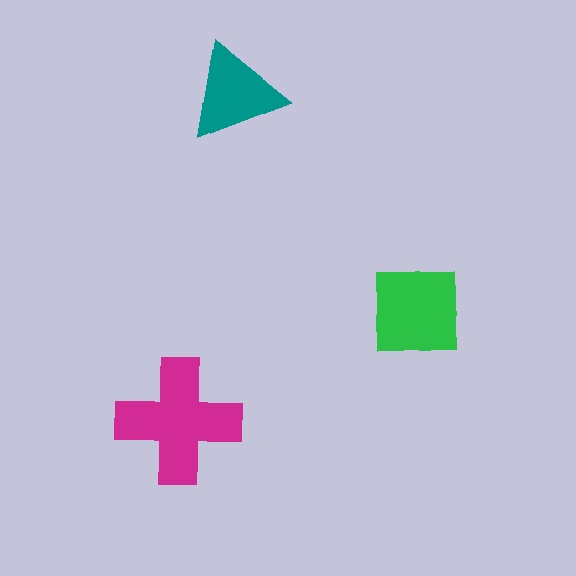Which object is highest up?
The teal triangle is topmost.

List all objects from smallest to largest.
The teal triangle, the green square, the magenta cross.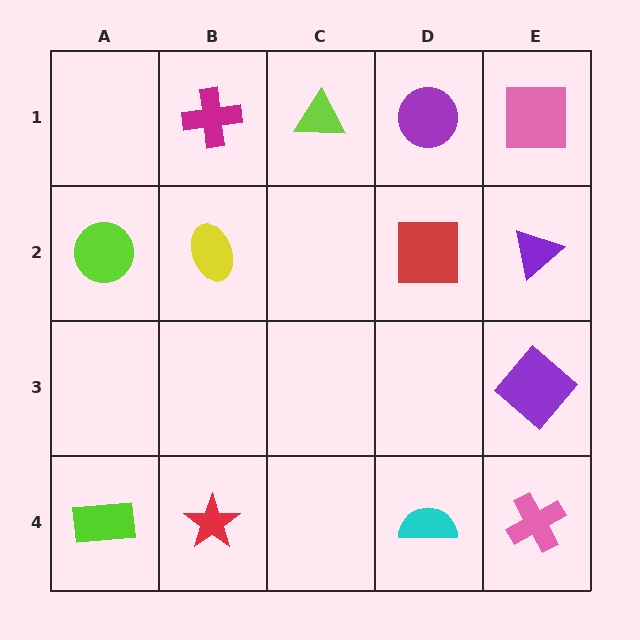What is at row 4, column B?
A red star.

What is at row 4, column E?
A pink cross.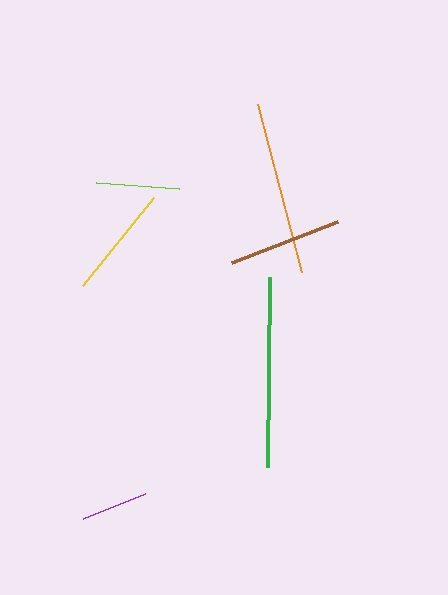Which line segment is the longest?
The green line is the longest at approximately 190 pixels.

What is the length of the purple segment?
The purple segment is approximately 67 pixels long.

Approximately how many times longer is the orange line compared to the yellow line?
The orange line is approximately 1.5 times the length of the yellow line.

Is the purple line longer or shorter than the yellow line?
The yellow line is longer than the purple line.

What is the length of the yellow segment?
The yellow segment is approximately 113 pixels long.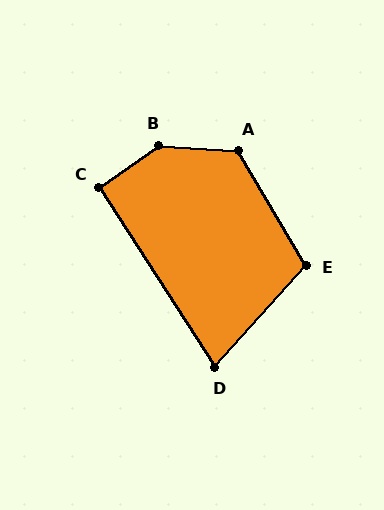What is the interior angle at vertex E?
Approximately 108 degrees (obtuse).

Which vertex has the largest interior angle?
B, at approximately 141 degrees.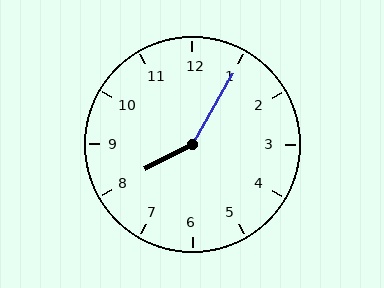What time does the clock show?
8:05.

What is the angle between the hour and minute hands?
Approximately 148 degrees.